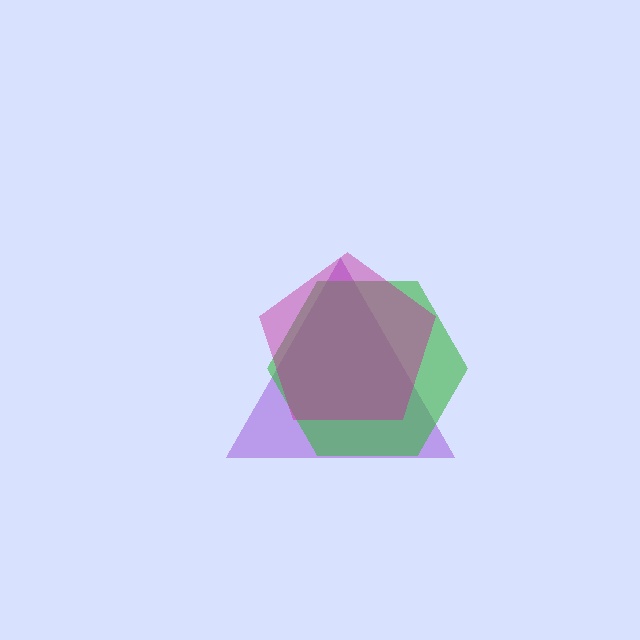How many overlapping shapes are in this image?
There are 3 overlapping shapes in the image.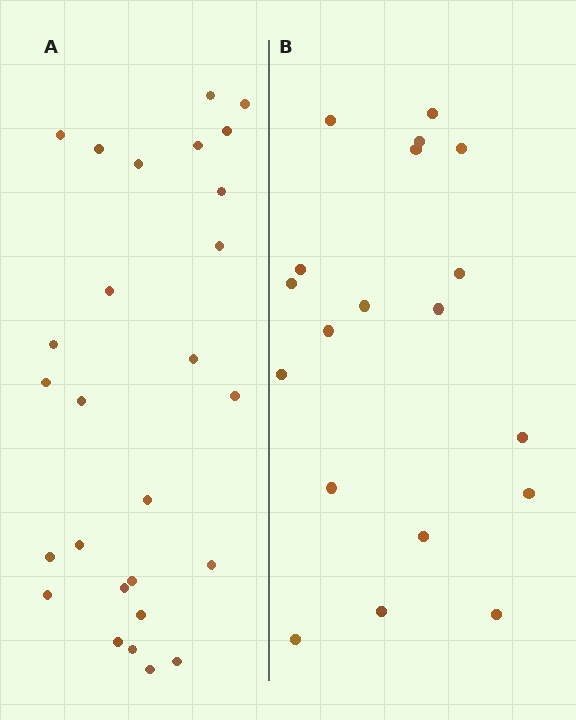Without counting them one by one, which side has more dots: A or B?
Region A (the left region) has more dots.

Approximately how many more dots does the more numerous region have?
Region A has roughly 8 or so more dots than region B.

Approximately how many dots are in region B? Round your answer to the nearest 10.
About 20 dots. (The exact count is 19, which rounds to 20.)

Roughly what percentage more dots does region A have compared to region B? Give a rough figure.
About 40% more.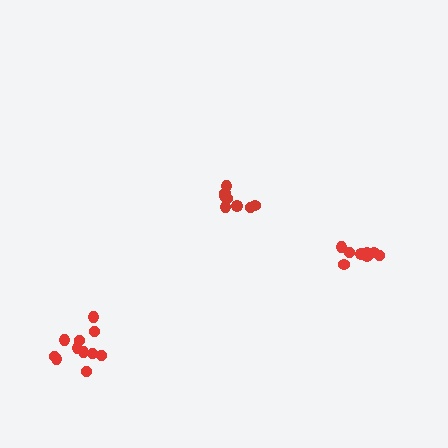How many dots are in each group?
Group 1: 8 dots, Group 2: 11 dots, Group 3: 8 dots (27 total).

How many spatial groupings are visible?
There are 3 spatial groupings.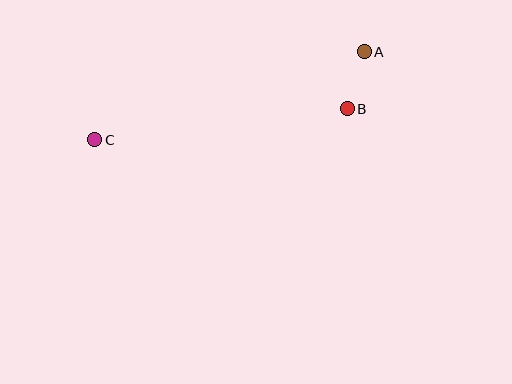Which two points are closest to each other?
Points A and B are closest to each other.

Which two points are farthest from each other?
Points A and C are farthest from each other.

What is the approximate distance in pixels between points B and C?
The distance between B and C is approximately 254 pixels.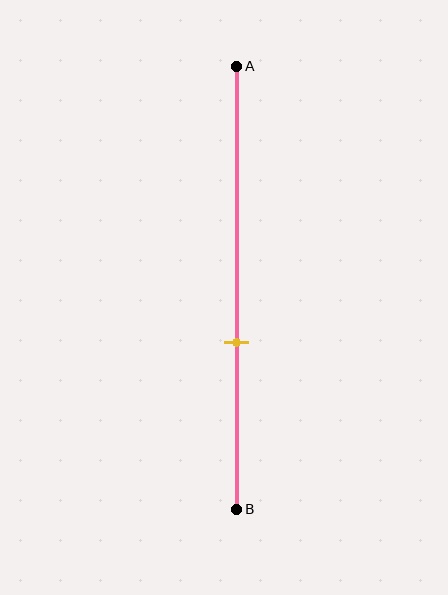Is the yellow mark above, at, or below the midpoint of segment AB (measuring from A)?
The yellow mark is below the midpoint of segment AB.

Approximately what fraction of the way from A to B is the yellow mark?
The yellow mark is approximately 60% of the way from A to B.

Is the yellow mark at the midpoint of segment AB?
No, the mark is at about 60% from A, not at the 50% midpoint.